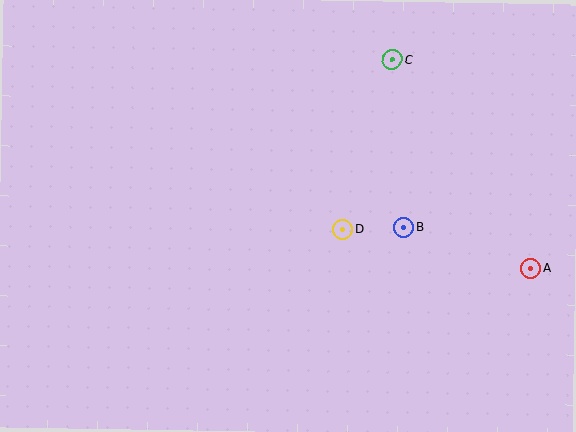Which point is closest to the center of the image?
Point D at (343, 229) is closest to the center.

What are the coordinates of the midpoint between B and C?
The midpoint between B and C is at (398, 143).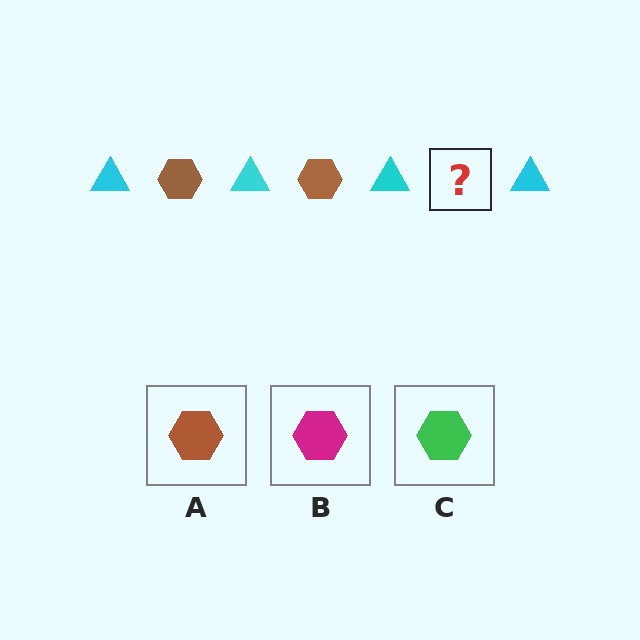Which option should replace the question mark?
Option A.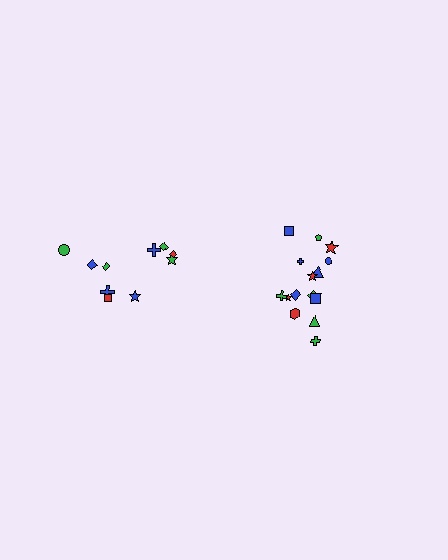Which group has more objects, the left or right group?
The right group.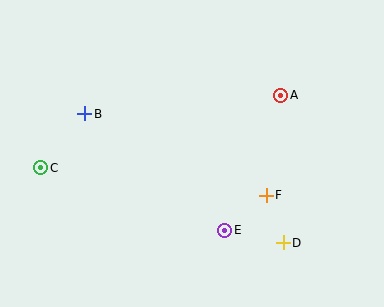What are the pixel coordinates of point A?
Point A is at (281, 95).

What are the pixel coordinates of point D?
Point D is at (283, 243).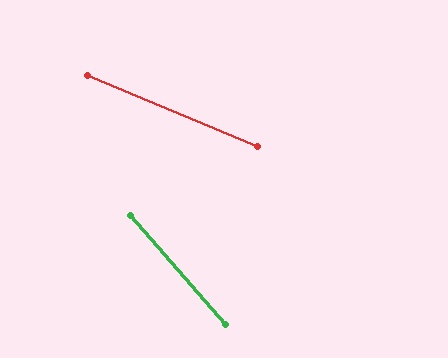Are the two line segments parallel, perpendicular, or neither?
Neither parallel nor perpendicular — they differ by about 26°.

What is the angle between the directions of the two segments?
Approximately 26 degrees.